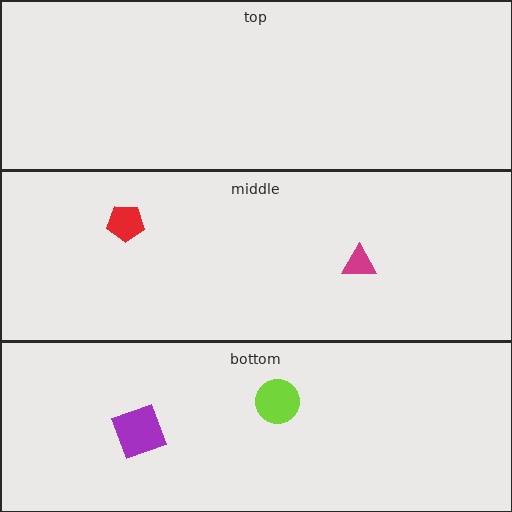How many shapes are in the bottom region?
2.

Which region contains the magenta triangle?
The middle region.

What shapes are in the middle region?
The red pentagon, the magenta triangle.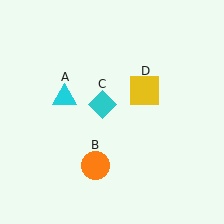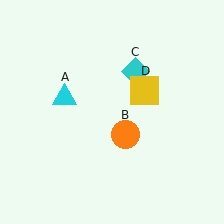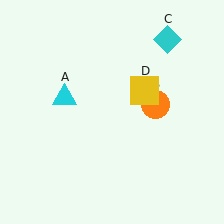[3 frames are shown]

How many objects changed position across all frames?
2 objects changed position: orange circle (object B), cyan diamond (object C).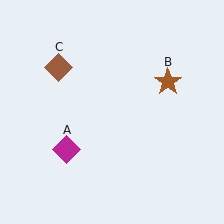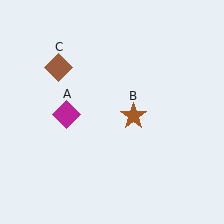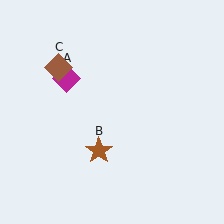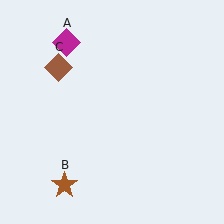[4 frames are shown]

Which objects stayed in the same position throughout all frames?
Brown diamond (object C) remained stationary.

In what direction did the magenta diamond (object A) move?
The magenta diamond (object A) moved up.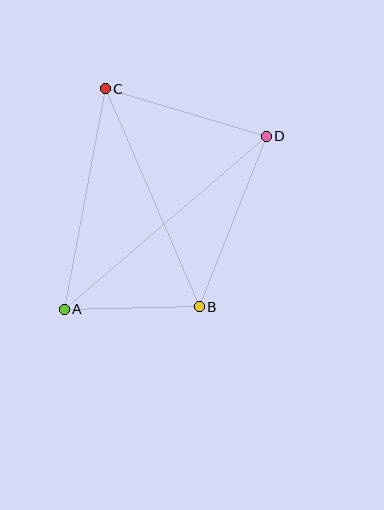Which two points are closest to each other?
Points A and B are closest to each other.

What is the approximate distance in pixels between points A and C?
The distance between A and C is approximately 224 pixels.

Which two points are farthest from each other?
Points A and D are farthest from each other.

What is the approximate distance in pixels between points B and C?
The distance between B and C is approximately 237 pixels.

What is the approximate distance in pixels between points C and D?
The distance between C and D is approximately 168 pixels.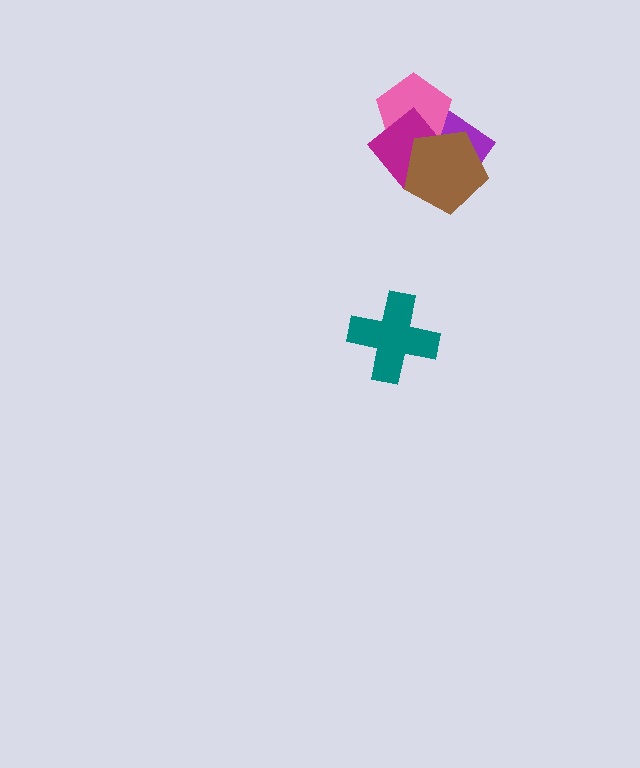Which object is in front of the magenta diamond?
The brown pentagon is in front of the magenta diamond.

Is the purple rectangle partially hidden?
Yes, it is partially covered by another shape.